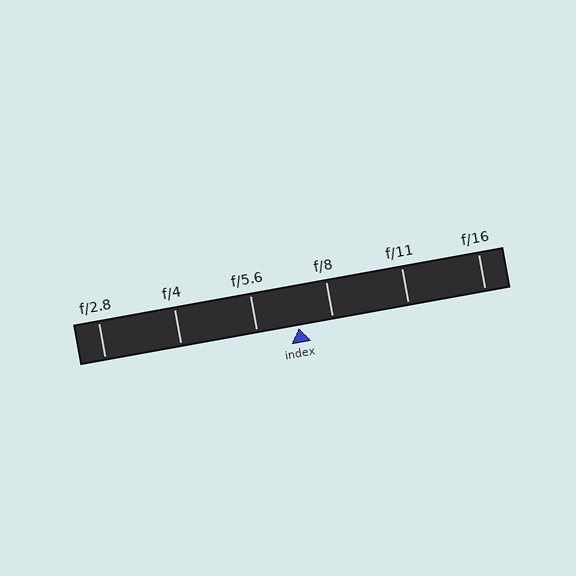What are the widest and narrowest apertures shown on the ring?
The widest aperture shown is f/2.8 and the narrowest is f/16.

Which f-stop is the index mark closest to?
The index mark is closest to f/8.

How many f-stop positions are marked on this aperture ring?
There are 6 f-stop positions marked.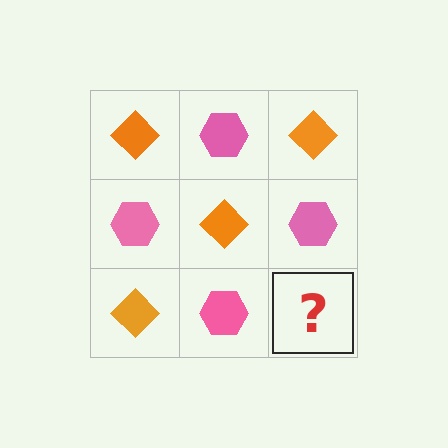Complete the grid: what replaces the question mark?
The question mark should be replaced with an orange diamond.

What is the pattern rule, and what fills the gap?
The rule is that it alternates orange diamond and pink hexagon in a checkerboard pattern. The gap should be filled with an orange diamond.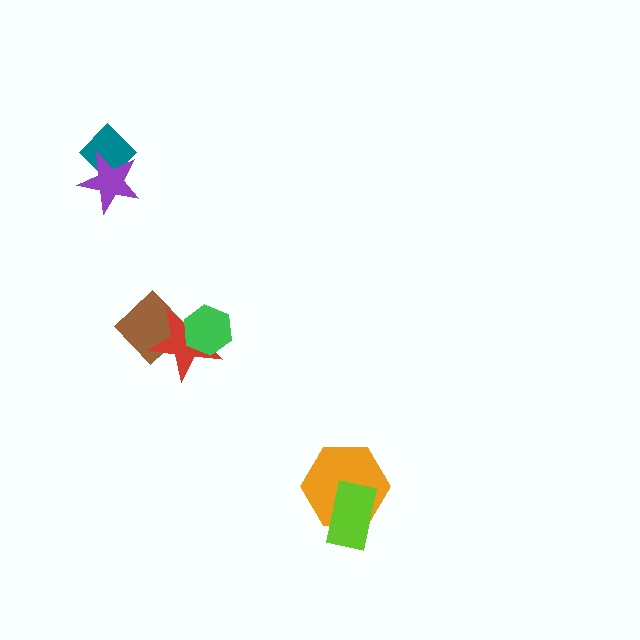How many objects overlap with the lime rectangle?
1 object overlaps with the lime rectangle.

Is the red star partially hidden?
Yes, it is partially covered by another shape.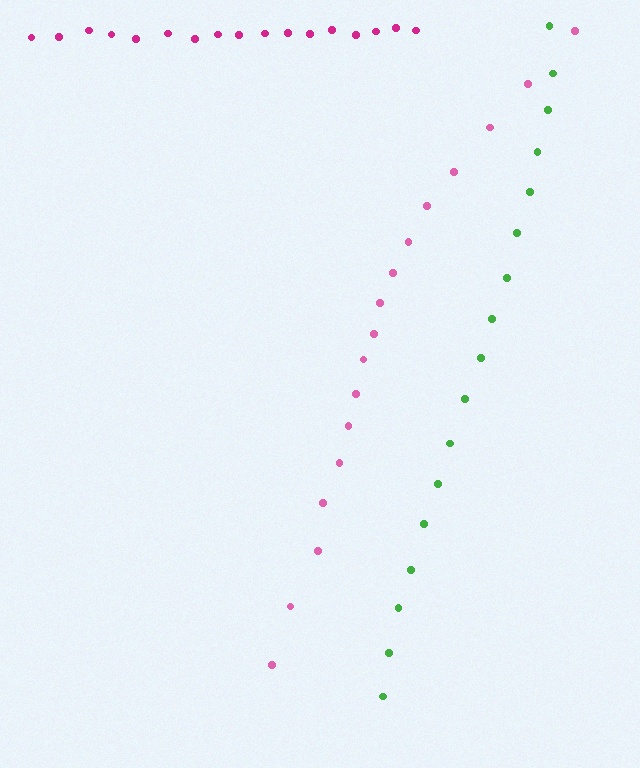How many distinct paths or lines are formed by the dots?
There are 3 distinct paths.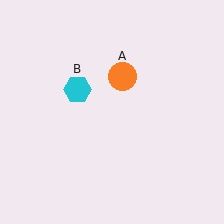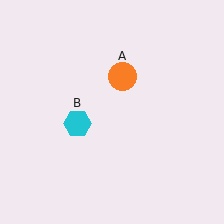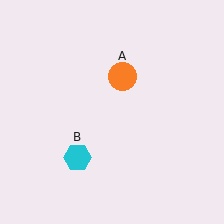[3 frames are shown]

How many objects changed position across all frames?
1 object changed position: cyan hexagon (object B).